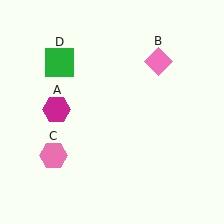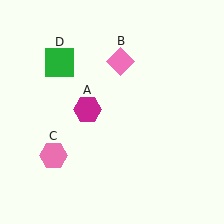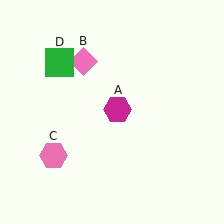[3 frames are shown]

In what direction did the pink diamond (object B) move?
The pink diamond (object B) moved left.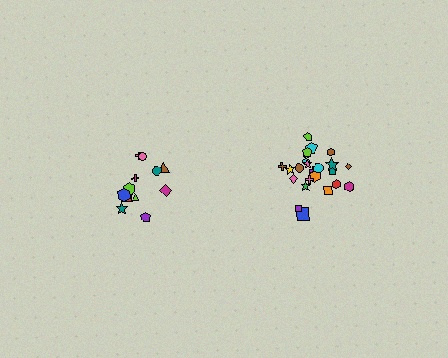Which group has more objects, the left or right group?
The right group.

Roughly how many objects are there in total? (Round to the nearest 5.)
Roughly 35 objects in total.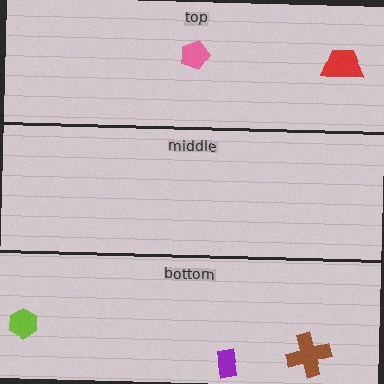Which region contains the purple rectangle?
The bottom region.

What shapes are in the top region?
The pink pentagon, the red trapezoid.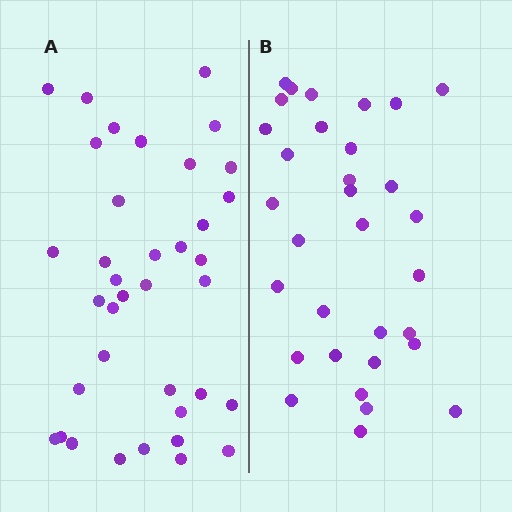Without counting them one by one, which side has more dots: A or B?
Region A (the left region) has more dots.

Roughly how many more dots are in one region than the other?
Region A has about 5 more dots than region B.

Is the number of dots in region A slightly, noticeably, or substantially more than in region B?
Region A has only slightly more — the two regions are fairly close. The ratio is roughly 1.2 to 1.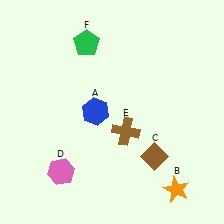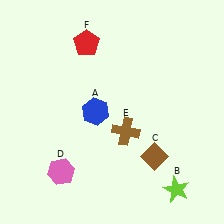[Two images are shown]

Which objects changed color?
B changed from orange to lime. F changed from green to red.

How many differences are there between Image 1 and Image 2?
There are 2 differences between the two images.